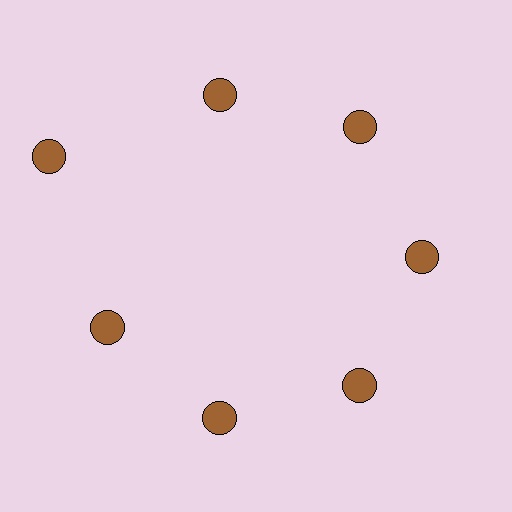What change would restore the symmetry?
The symmetry would be restored by moving it inward, back onto the ring so that all 7 circles sit at equal angles and equal distance from the center.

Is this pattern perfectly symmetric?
No. The 7 brown circles are arranged in a ring, but one element near the 10 o'clock position is pushed outward from the center, breaking the 7-fold rotational symmetry.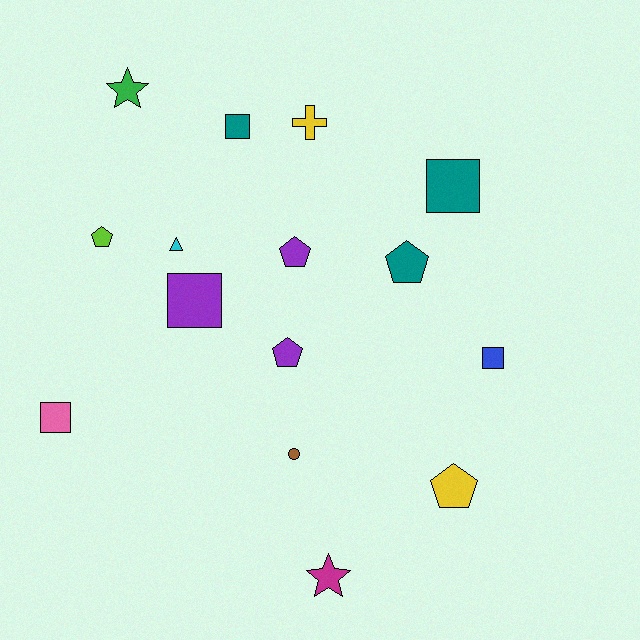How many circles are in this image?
There is 1 circle.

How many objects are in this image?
There are 15 objects.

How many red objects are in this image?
There are no red objects.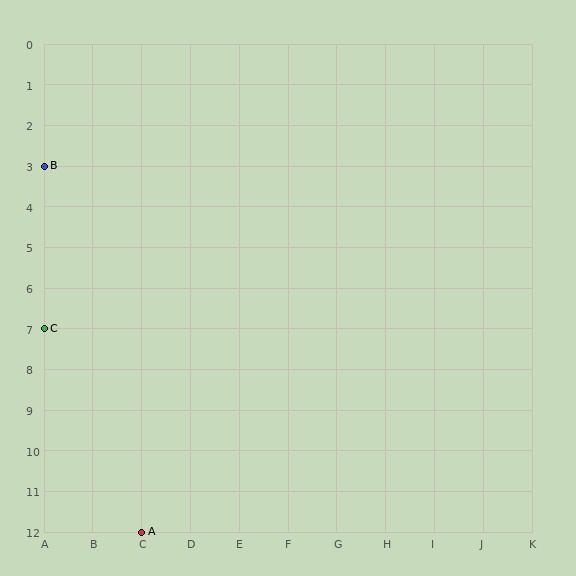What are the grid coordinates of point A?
Point A is at grid coordinates (C, 12).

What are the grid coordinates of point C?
Point C is at grid coordinates (A, 7).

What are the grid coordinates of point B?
Point B is at grid coordinates (A, 3).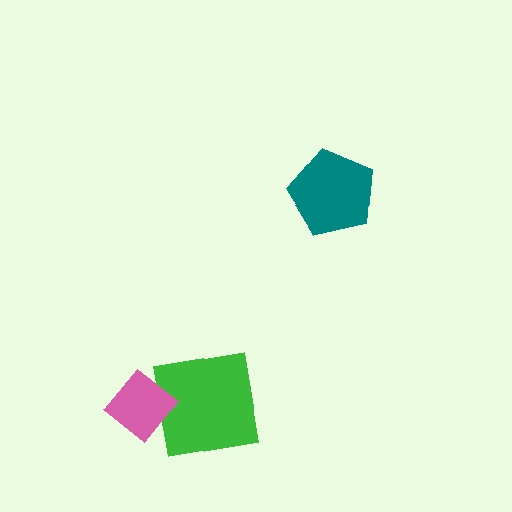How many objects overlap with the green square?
1 object overlaps with the green square.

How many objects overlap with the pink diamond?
1 object overlaps with the pink diamond.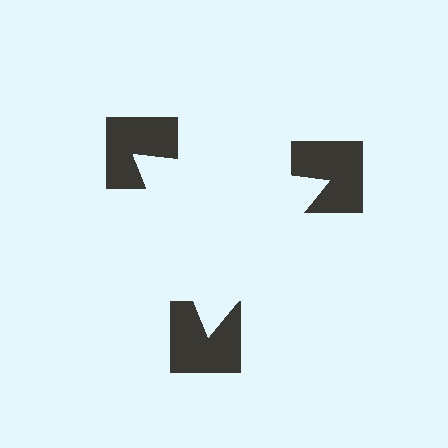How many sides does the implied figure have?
3 sides.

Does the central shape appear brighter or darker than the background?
It typically appears slightly brighter than the background, even though no actual brightness change is drawn.